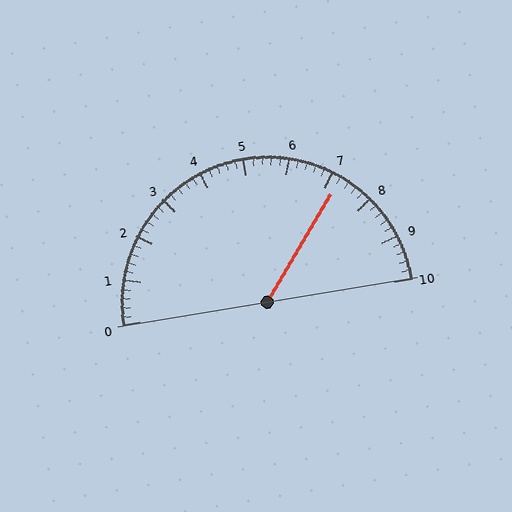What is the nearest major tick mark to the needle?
The nearest major tick mark is 7.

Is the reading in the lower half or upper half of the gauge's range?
The reading is in the upper half of the range (0 to 10).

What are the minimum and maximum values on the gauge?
The gauge ranges from 0 to 10.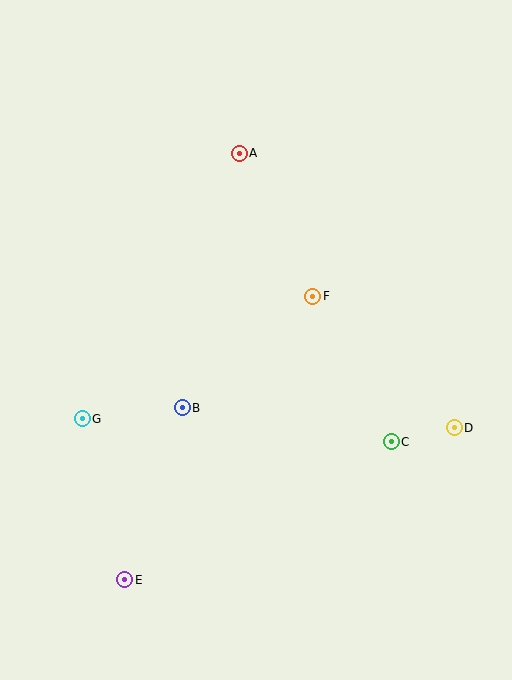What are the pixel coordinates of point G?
Point G is at (82, 419).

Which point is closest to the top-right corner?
Point A is closest to the top-right corner.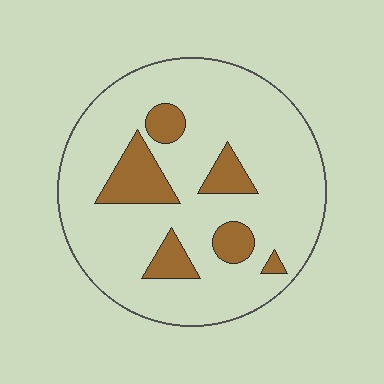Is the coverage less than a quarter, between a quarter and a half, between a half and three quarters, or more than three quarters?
Less than a quarter.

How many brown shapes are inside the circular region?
6.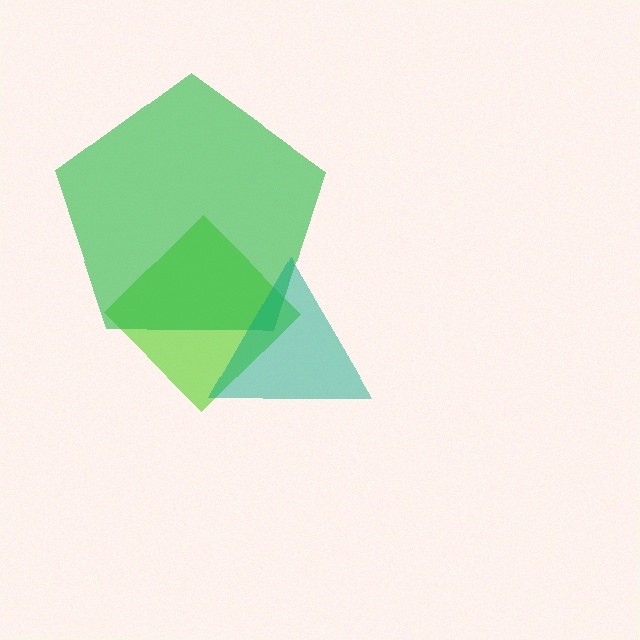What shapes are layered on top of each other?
The layered shapes are: a lime diamond, a green pentagon, a teal triangle.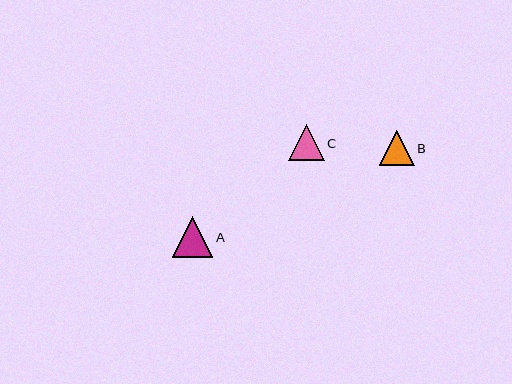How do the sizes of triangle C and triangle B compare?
Triangle C and triangle B are approximately the same size.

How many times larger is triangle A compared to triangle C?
Triangle A is approximately 1.1 times the size of triangle C.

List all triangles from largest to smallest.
From largest to smallest: A, C, B.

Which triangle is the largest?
Triangle A is the largest with a size of approximately 40 pixels.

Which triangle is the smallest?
Triangle B is the smallest with a size of approximately 34 pixels.